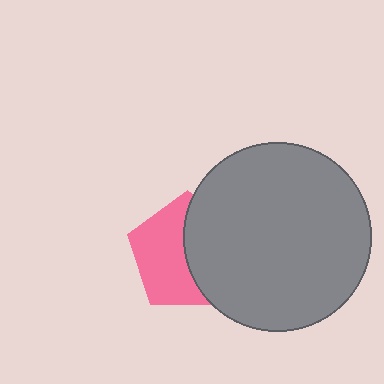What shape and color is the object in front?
The object in front is a gray circle.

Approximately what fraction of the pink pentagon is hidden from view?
Roughly 47% of the pink pentagon is hidden behind the gray circle.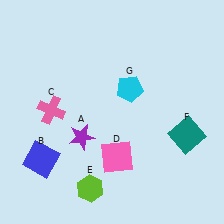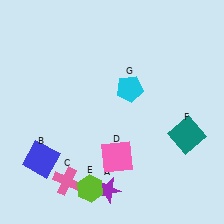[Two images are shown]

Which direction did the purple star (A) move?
The purple star (A) moved down.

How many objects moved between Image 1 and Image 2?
2 objects moved between the two images.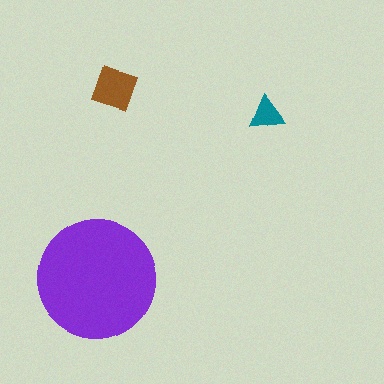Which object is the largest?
The purple circle.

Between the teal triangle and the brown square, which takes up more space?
The brown square.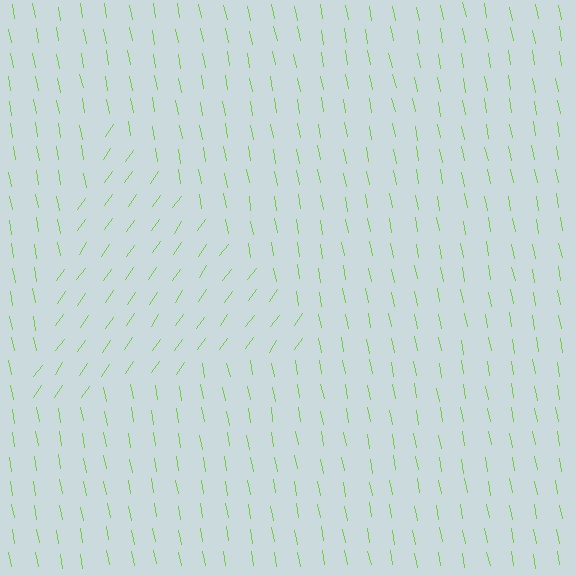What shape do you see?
I see a triangle.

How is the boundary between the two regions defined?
The boundary is defined purely by a change in line orientation (approximately 45 degrees difference). All lines are the same color and thickness.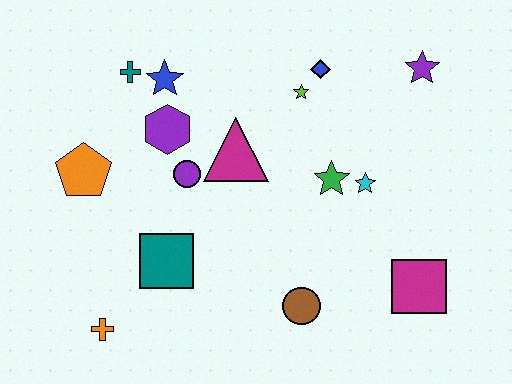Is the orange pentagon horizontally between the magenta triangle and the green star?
No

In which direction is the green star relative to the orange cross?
The green star is to the right of the orange cross.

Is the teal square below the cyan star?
Yes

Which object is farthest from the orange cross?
The purple star is farthest from the orange cross.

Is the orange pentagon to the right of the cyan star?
No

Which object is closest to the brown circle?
The magenta square is closest to the brown circle.